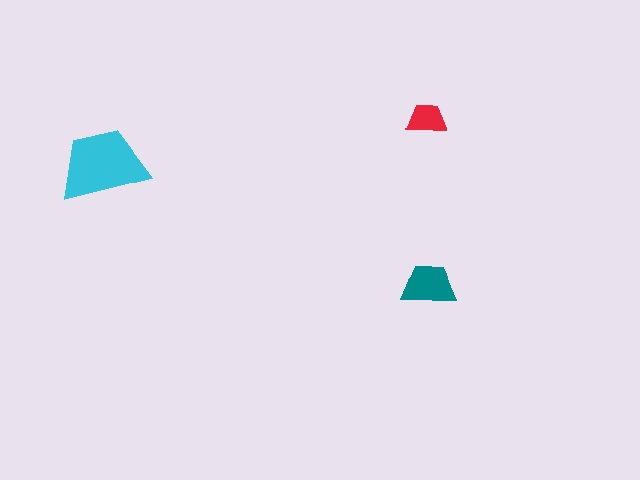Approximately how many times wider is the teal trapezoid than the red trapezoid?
About 1.5 times wider.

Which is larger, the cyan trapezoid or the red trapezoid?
The cyan one.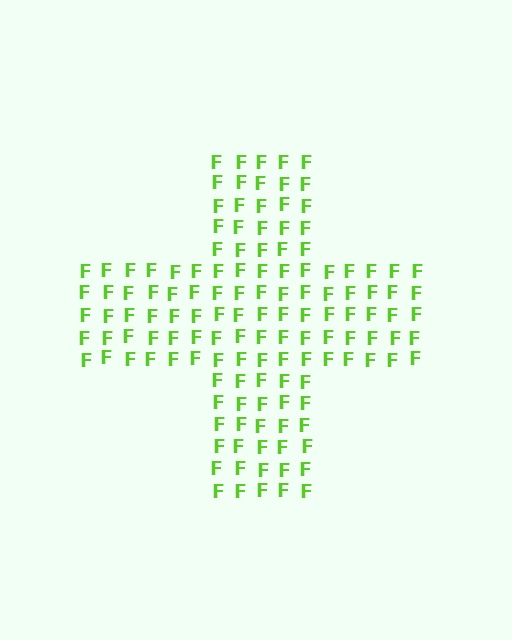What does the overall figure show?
The overall figure shows a cross.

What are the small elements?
The small elements are letter F's.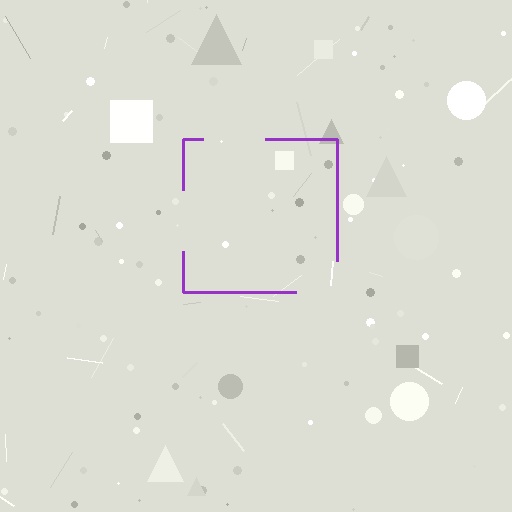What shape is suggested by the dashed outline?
The dashed outline suggests a square.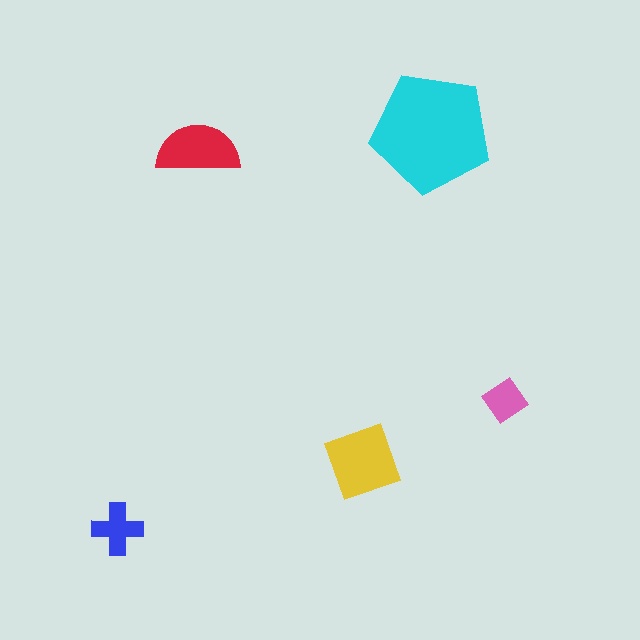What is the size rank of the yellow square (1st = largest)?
2nd.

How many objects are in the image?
There are 5 objects in the image.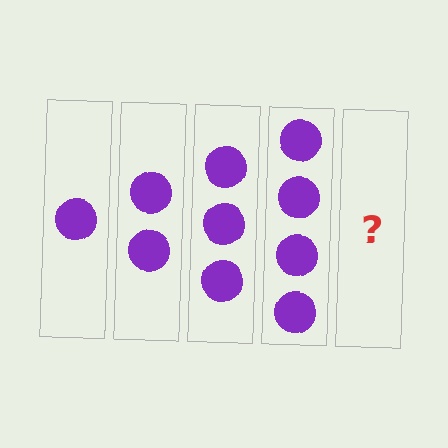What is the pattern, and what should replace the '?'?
The pattern is that each step adds one more circle. The '?' should be 5 circles.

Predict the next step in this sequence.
The next step is 5 circles.